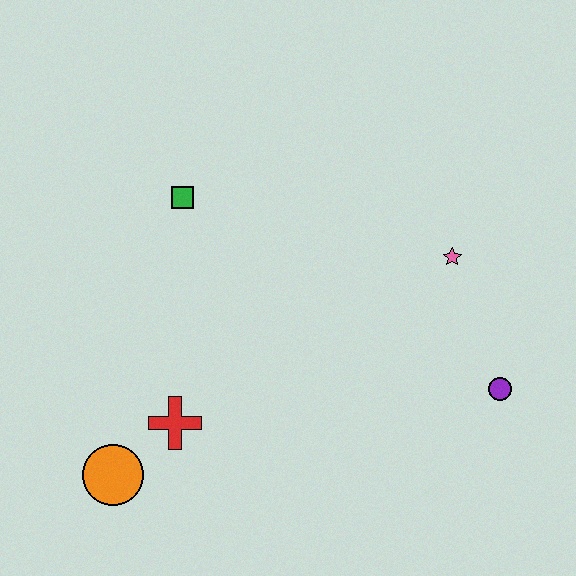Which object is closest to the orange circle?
The red cross is closest to the orange circle.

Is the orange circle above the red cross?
No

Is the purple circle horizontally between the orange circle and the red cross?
No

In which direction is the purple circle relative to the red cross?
The purple circle is to the right of the red cross.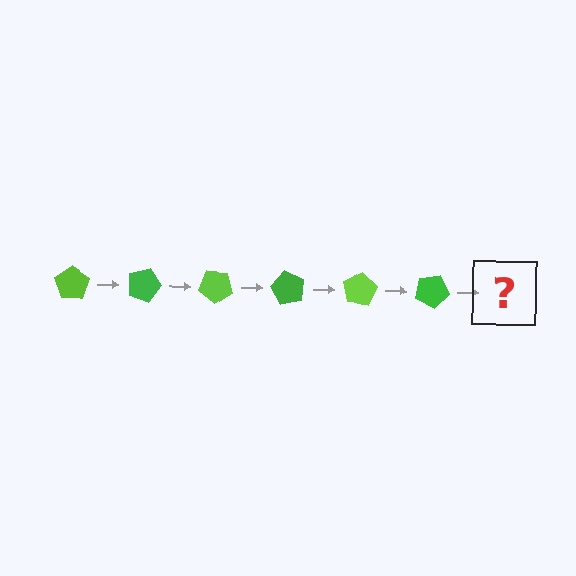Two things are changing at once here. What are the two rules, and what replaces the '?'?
The two rules are that it rotates 20 degrees each step and the color cycles through lime and green. The '?' should be a lime pentagon, rotated 120 degrees from the start.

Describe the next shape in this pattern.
It should be a lime pentagon, rotated 120 degrees from the start.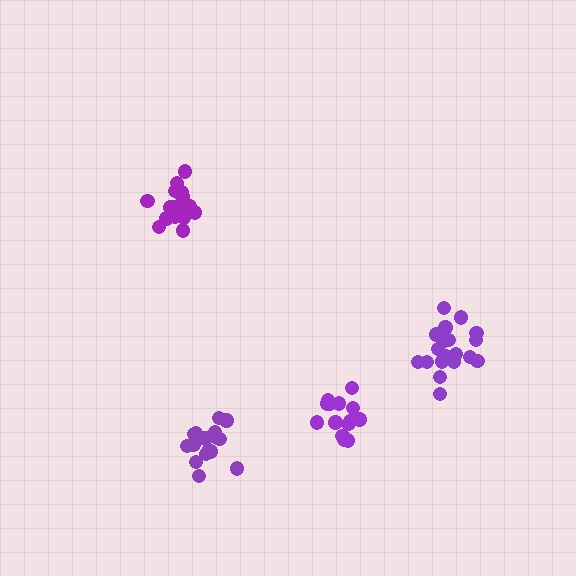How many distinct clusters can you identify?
There are 4 distinct clusters.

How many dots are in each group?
Group 1: 19 dots, Group 2: 16 dots, Group 3: 16 dots, Group 4: 20 dots (71 total).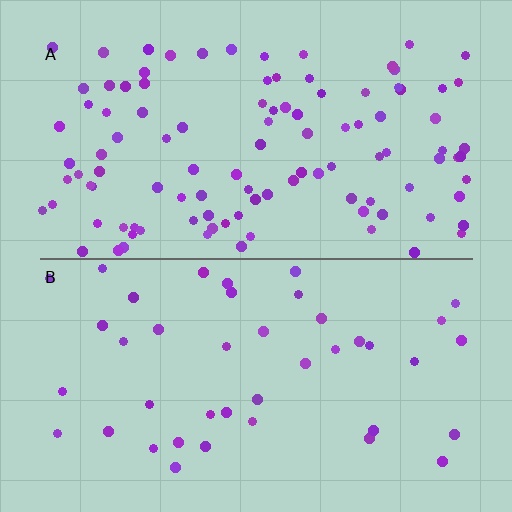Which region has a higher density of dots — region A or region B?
A (the top).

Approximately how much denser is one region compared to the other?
Approximately 2.6× — region A over region B.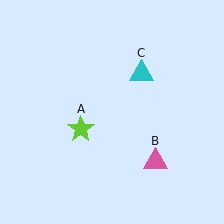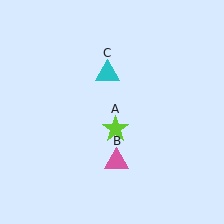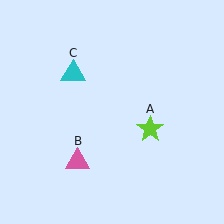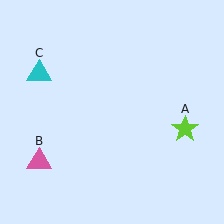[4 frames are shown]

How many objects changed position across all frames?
3 objects changed position: lime star (object A), pink triangle (object B), cyan triangle (object C).